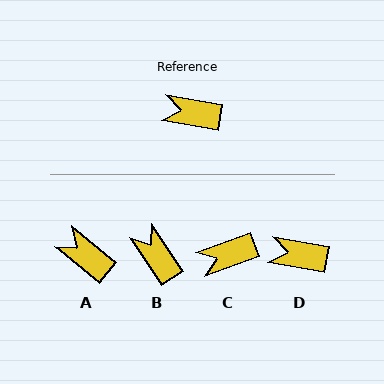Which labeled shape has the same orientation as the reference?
D.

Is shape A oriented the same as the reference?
No, it is off by about 29 degrees.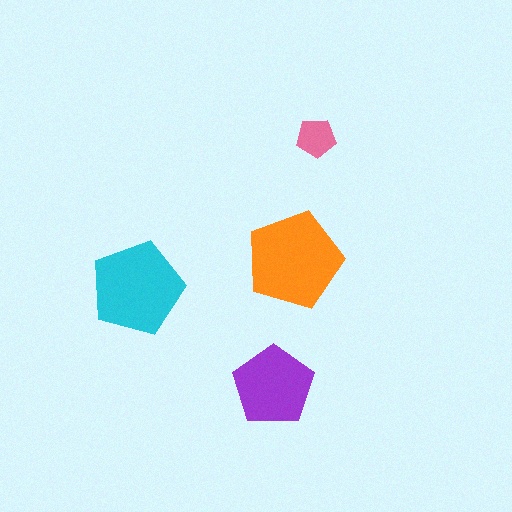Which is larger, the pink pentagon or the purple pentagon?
The purple one.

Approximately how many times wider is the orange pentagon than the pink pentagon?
About 2.5 times wider.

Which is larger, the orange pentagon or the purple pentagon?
The orange one.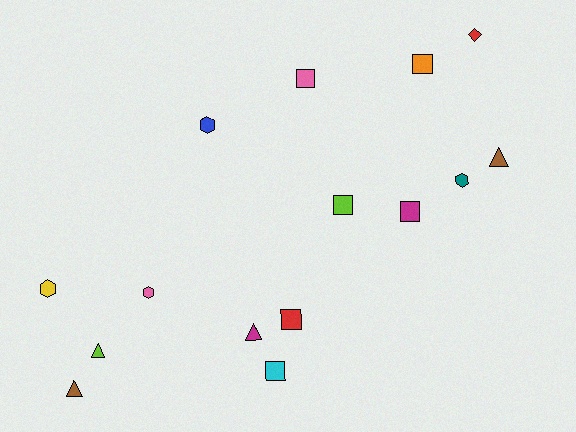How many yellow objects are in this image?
There is 1 yellow object.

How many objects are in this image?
There are 15 objects.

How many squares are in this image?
There are 6 squares.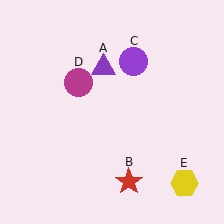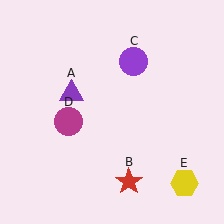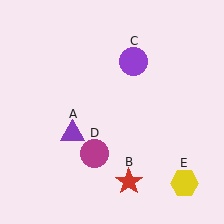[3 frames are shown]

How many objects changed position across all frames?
2 objects changed position: purple triangle (object A), magenta circle (object D).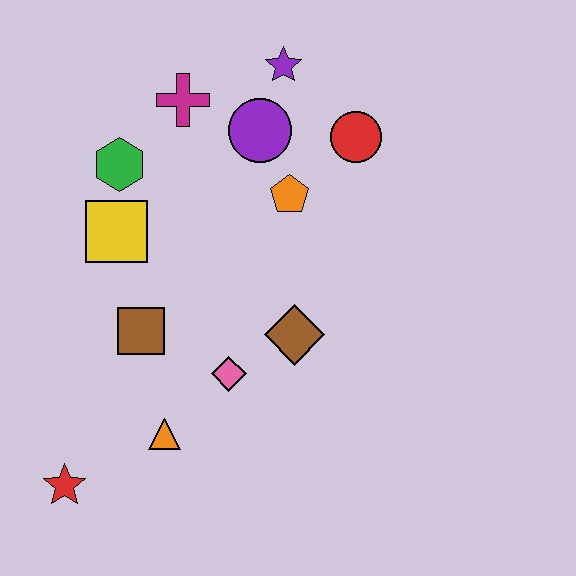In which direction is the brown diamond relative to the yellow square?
The brown diamond is to the right of the yellow square.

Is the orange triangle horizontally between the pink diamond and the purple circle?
No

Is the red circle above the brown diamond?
Yes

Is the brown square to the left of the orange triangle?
Yes